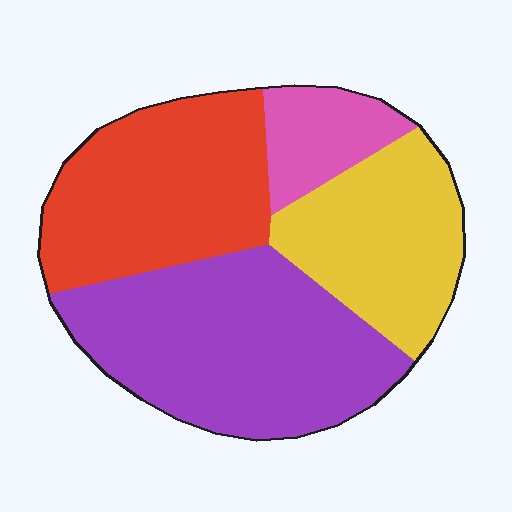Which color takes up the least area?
Pink, at roughly 10%.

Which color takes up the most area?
Purple, at roughly 40%.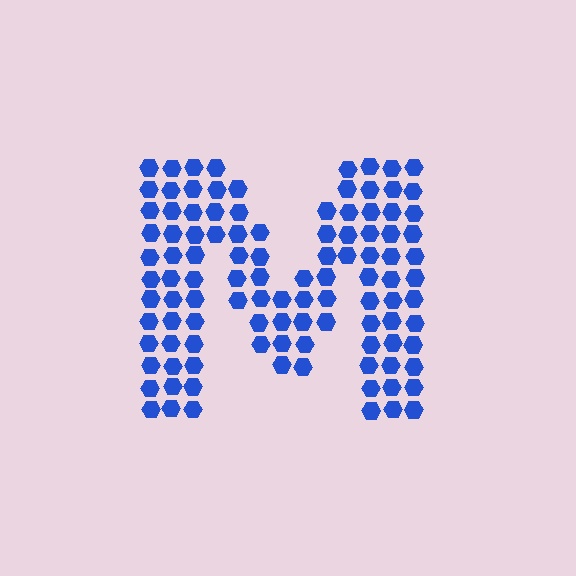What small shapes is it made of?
It is made of small hexagons.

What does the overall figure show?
The overall figure shows the letter M.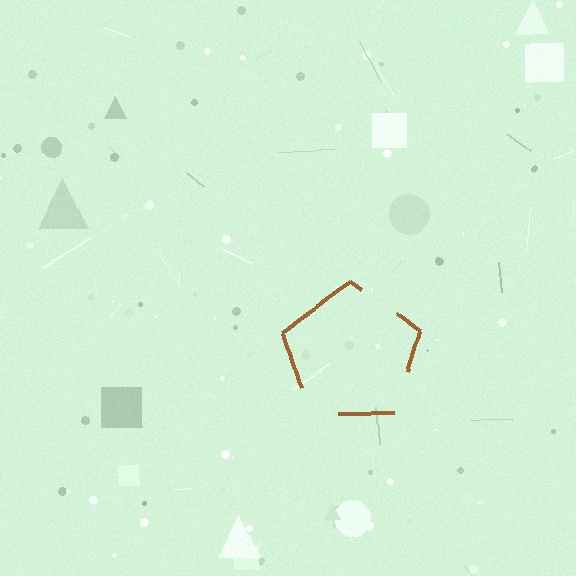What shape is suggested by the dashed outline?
The dashed outline suggests a pentagon.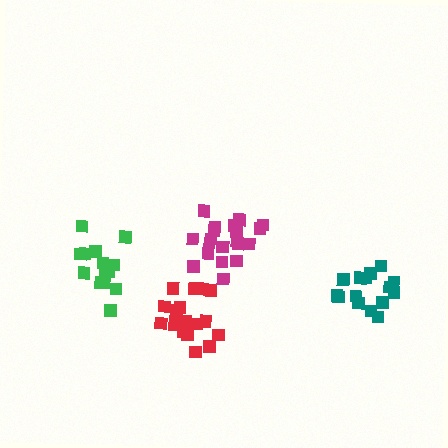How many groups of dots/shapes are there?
There are 4 groups.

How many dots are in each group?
Group 1: 15 dots, Group 2: 19 dots, Group 3: 21 dots, Group 4: 15 dots (70 total).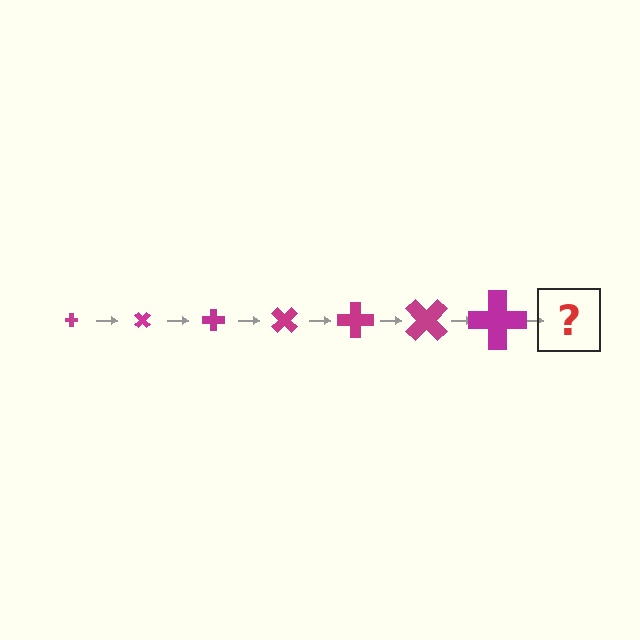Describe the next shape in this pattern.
It should be a cross, larger than the previous one and rotated 315 degrees from the start.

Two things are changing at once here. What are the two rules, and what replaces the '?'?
The two rules are that the cross grows larger each step and it rotates 45 degrees each step. The '?' should be a cross, larger than the previous one and rotated 315 degrees from the start.